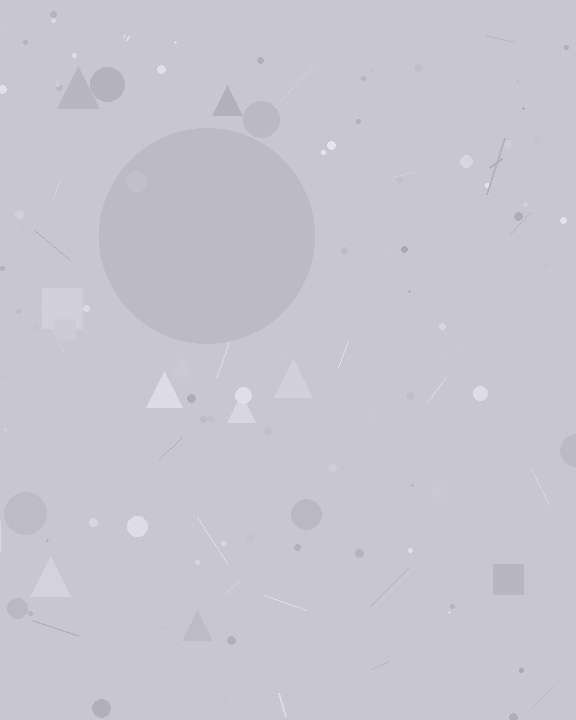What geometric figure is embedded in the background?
A circle is embedded in the background.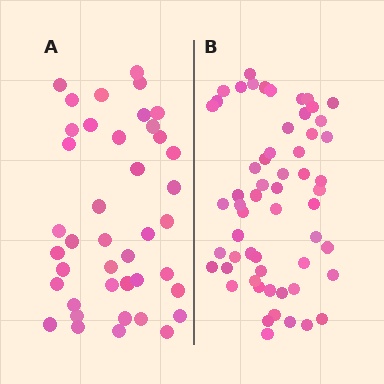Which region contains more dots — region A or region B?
Region B (the right region) has more dots.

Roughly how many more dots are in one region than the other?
Region B has approximately 15 more dots than region A.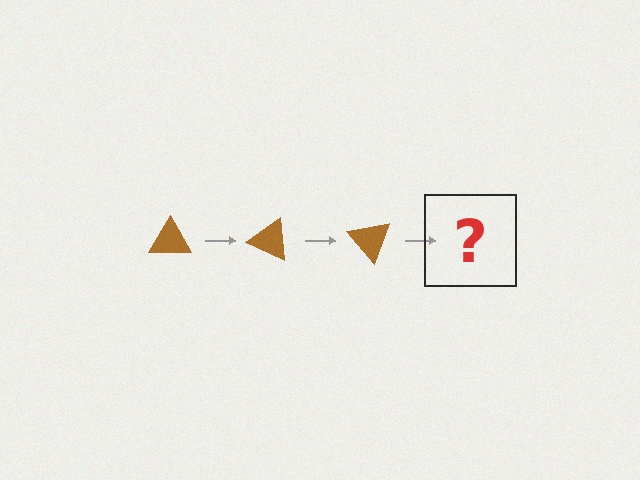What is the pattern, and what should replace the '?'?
The pattern is that the triangle rotates 25 degrees each step. The '?' should be a brown triangle rotated 75 degrees.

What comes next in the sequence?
The next element should be a brown triangle rotated 75 degrees.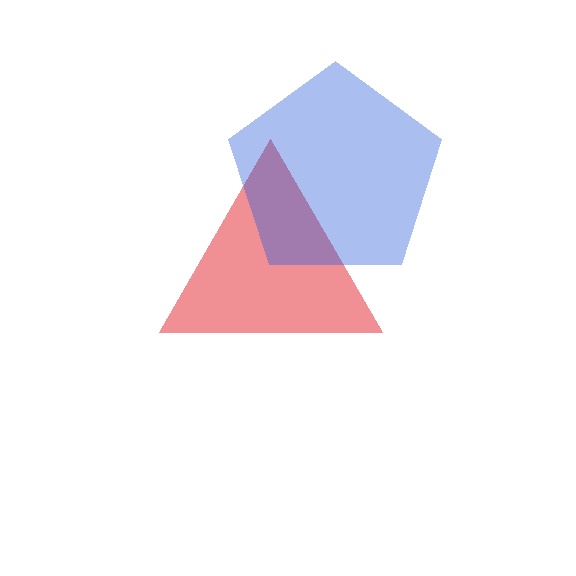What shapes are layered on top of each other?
The layered shapes are: a red triangle, a blue pentagon.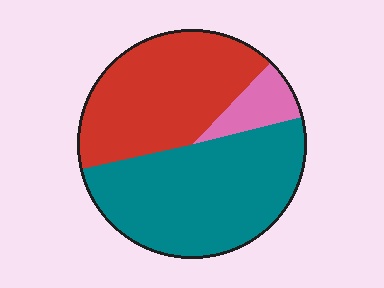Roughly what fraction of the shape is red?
Red takes up about two fifths (2/5) of the shape.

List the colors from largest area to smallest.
From largest to smallest: teal, red, pink.